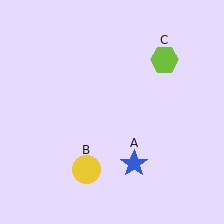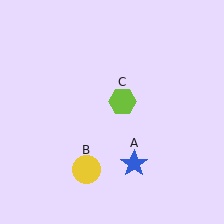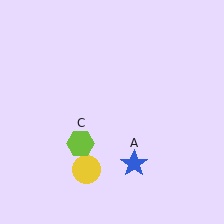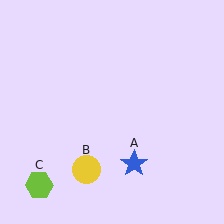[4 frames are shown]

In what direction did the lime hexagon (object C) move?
The lime hexagon (object C) moved down and to the left.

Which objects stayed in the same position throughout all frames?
Blue star (object A) and yellow circle (object B) remained stationary.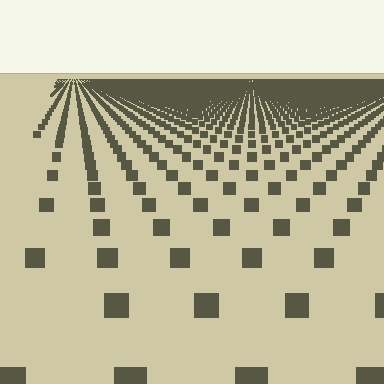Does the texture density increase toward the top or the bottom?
Density increases toward the top.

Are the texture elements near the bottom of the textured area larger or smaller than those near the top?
Larger. Near the bottom, elements are closer to the viewer and appear at a bigger on-screen size.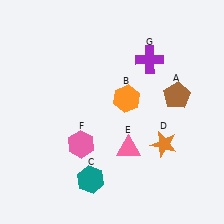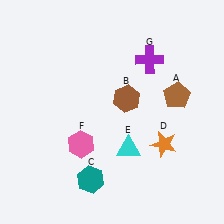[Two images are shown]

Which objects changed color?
B changed from orange to brown. E changed from pink to cyan.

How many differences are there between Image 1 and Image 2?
There are 2 differences between the two images.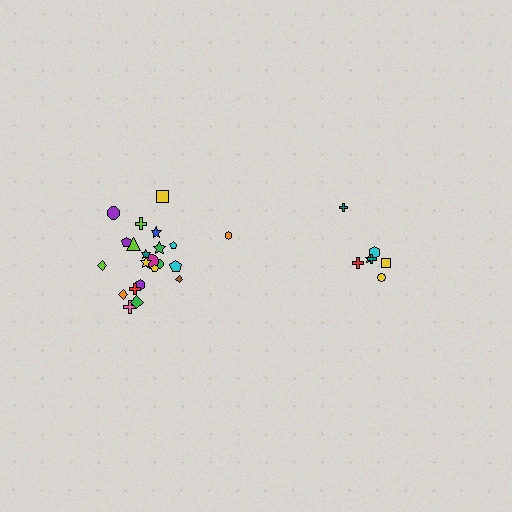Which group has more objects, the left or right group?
The left group.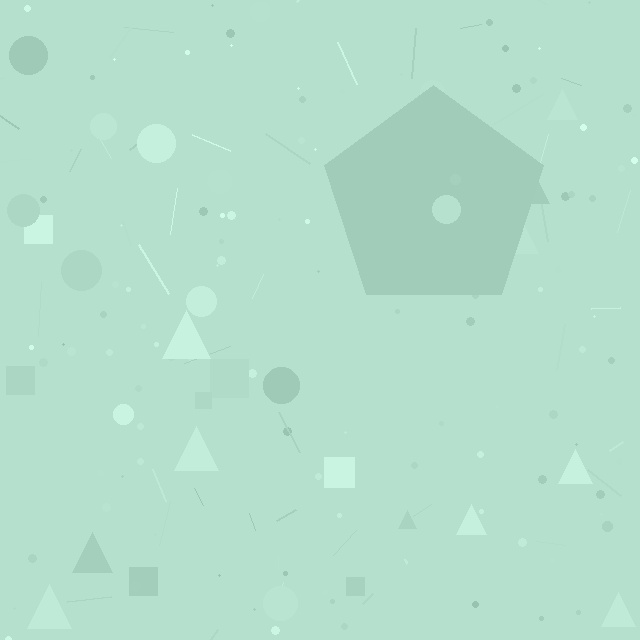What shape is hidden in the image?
A pentagon is hidden in the image.